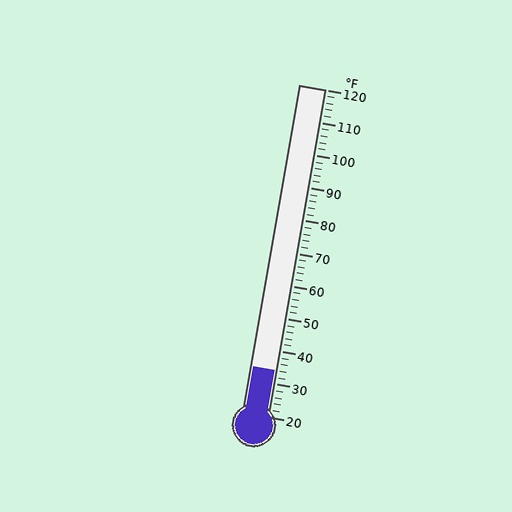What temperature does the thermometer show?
The thermometer shows approximately 34°F.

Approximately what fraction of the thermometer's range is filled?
The thermometer is filled to approximately 15% of its range.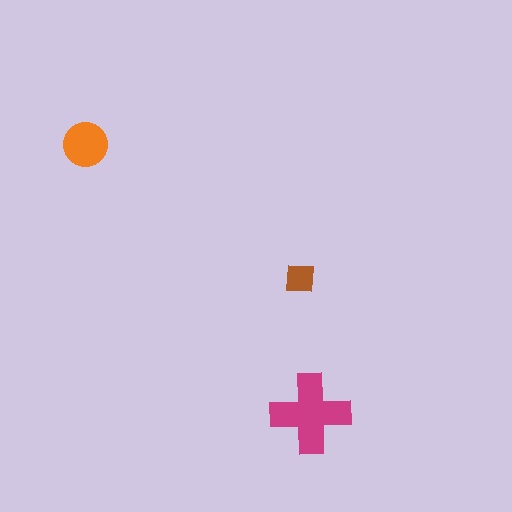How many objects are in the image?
There are 3 objects in the image.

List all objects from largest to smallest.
The magenta cross, the orange circle, the brown square.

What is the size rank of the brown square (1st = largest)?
3rd.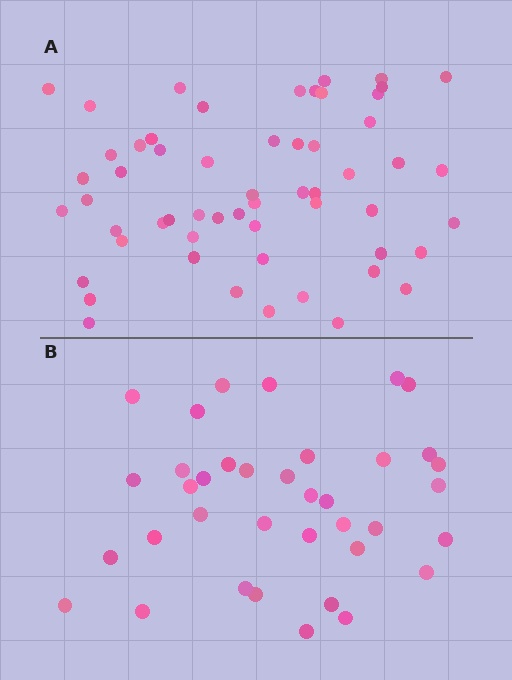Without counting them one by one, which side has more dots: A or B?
Region A (the top region) has more dots.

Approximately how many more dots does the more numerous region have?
Region A has approximately 20 more dots than region B.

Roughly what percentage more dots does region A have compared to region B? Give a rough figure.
About 55% more.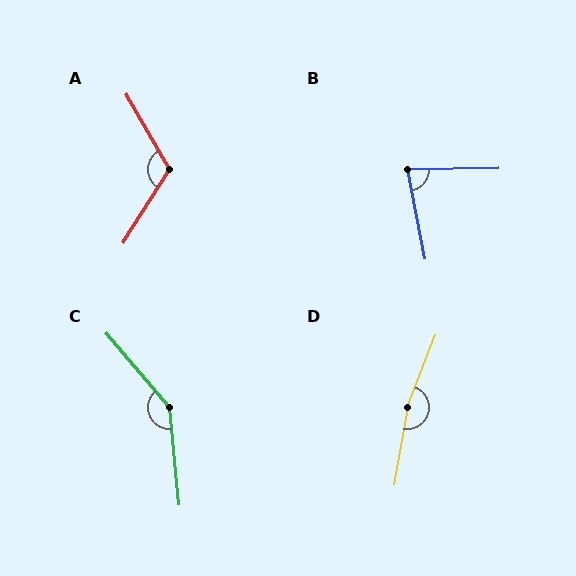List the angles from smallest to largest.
B (80°), A (118°), C (145°), D (168°).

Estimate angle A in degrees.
Approximately 118 degrees.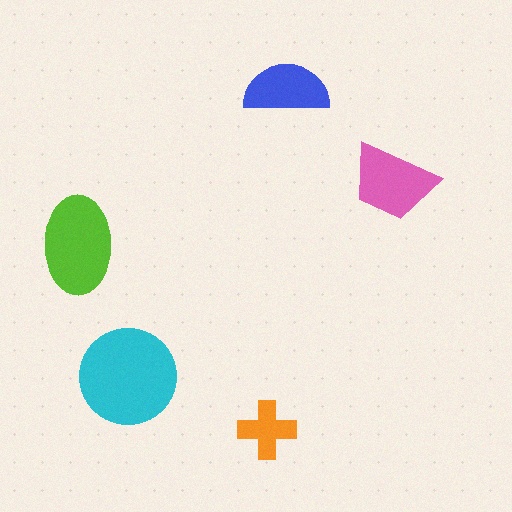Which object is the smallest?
The orange cross.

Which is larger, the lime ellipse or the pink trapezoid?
The lime ellipse.